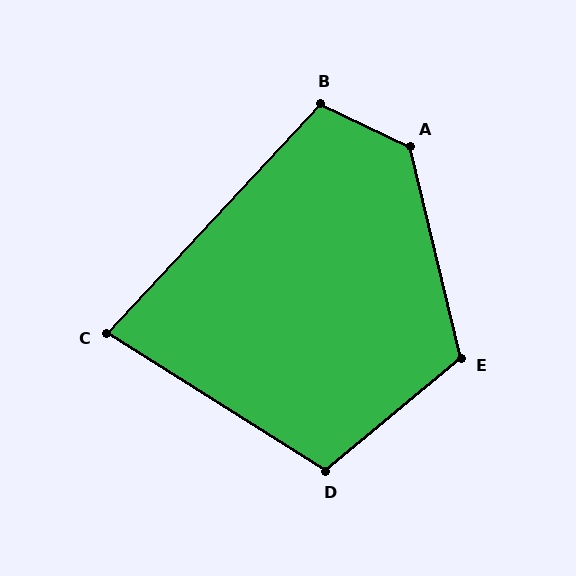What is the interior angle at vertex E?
Approximately 116 degrees (obtuse).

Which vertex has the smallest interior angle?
C, at approximately 79 degrees.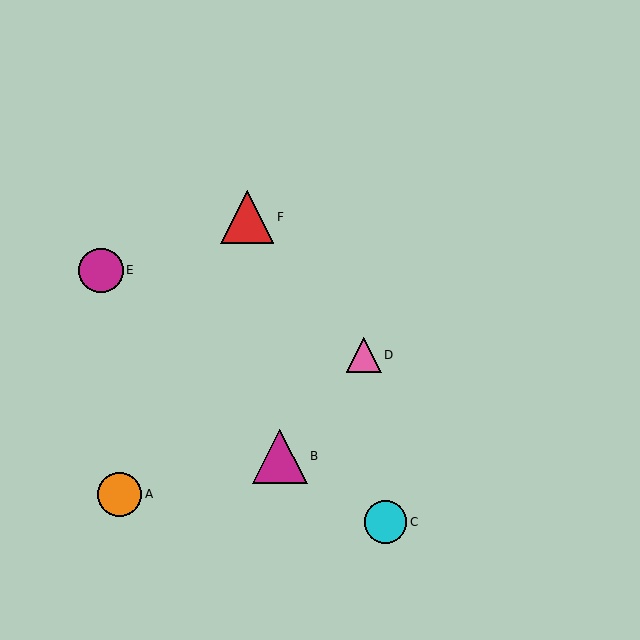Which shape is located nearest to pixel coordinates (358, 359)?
The pink triangle (labeled D) at (364, 355) is nearest to that location.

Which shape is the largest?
The magenta triangle (labeled B) is the largest.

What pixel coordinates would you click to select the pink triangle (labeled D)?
Click at (364, 355) to select the pink triangle D.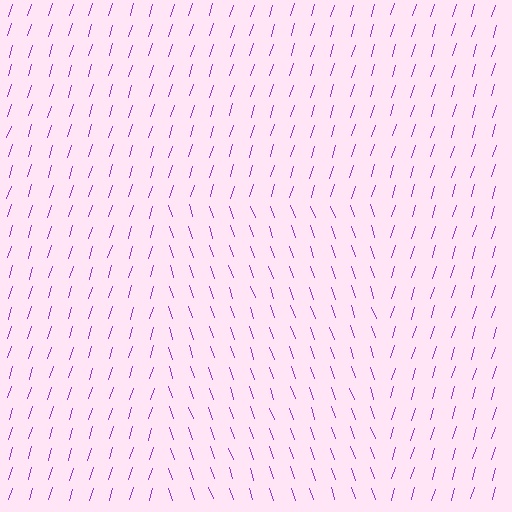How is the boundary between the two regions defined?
The boundary is defined purely by a change in line orientation (approximately 36 degrees difference). All lines are the same color and thickness.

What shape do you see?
I see a rectangle.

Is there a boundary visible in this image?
Yes, there is a texture boundary formed by a change in line orientation.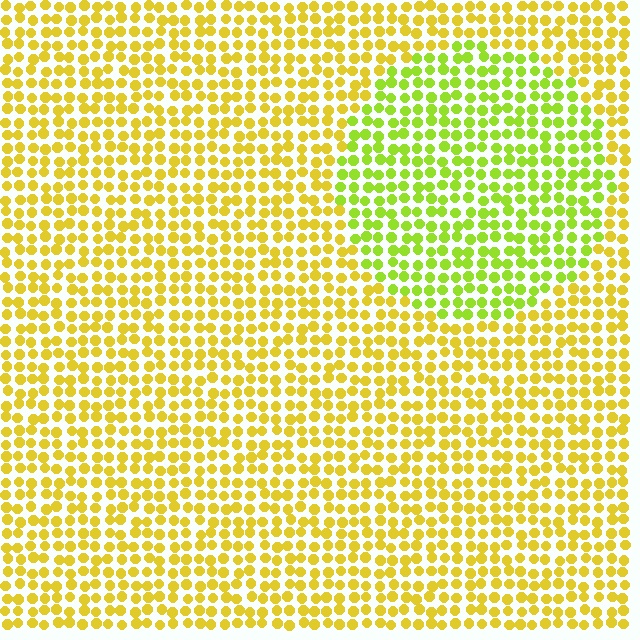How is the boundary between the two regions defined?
The boundary is defined purely by a slight shift in hue (about 32 degrees). Spacing, size, and orientation are identical on both sides.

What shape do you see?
I see a circle.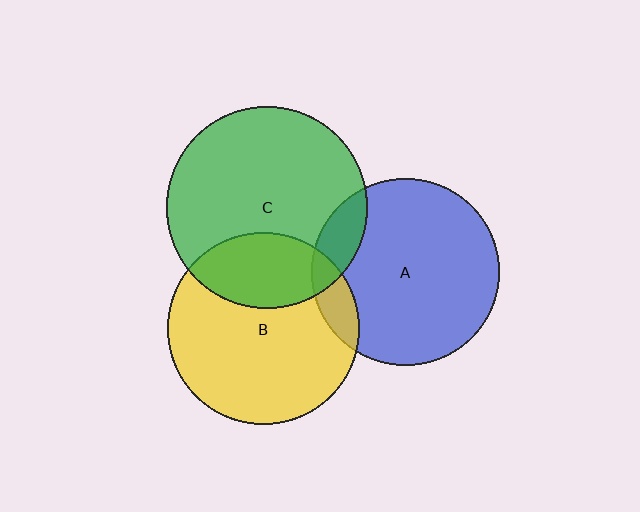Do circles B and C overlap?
Yes.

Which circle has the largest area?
Circle C (green).